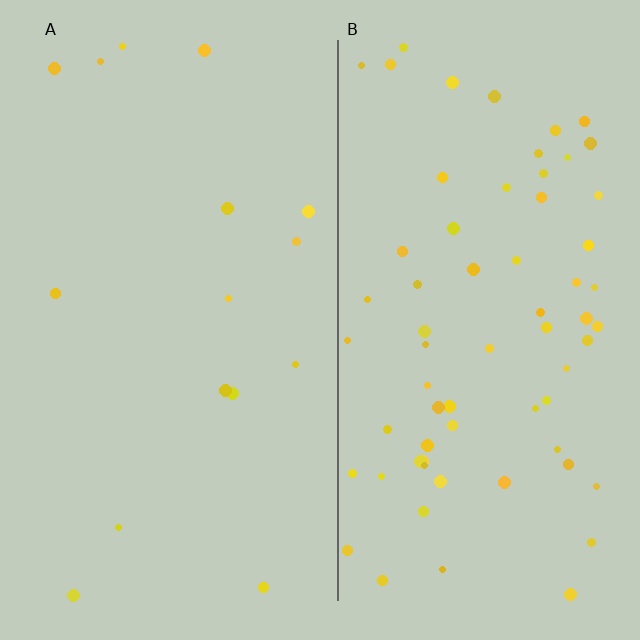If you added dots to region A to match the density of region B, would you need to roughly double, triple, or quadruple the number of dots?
Approximately quadruple.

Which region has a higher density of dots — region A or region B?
B (the right).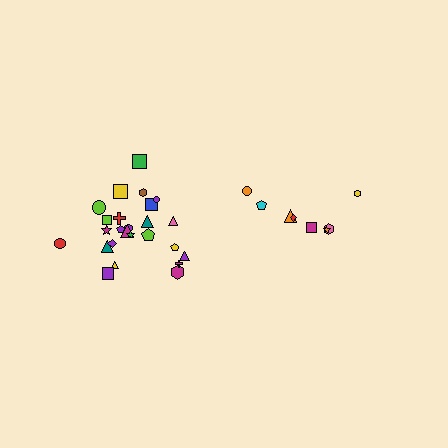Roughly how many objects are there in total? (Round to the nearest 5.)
Roughly 35 objects in total.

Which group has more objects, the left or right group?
The left group.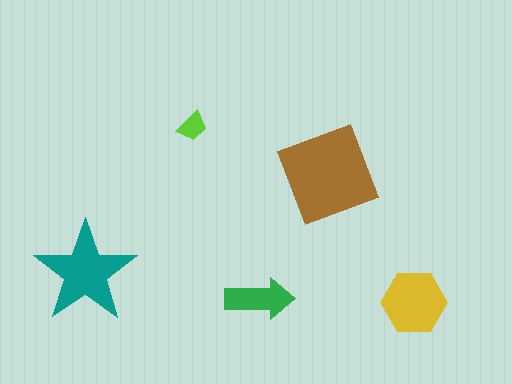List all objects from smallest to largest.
The lime trapezoid, the green arrow, the yellow hexagon, the teal star, the brown diamond.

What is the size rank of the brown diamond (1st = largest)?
1st.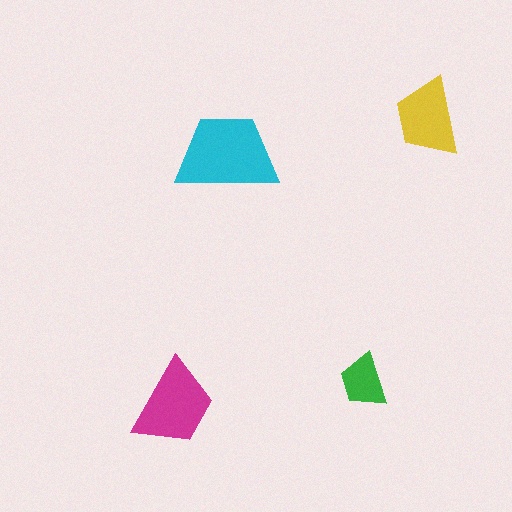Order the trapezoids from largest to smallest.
the cyan one, the magenta one, the yellow one, the green one.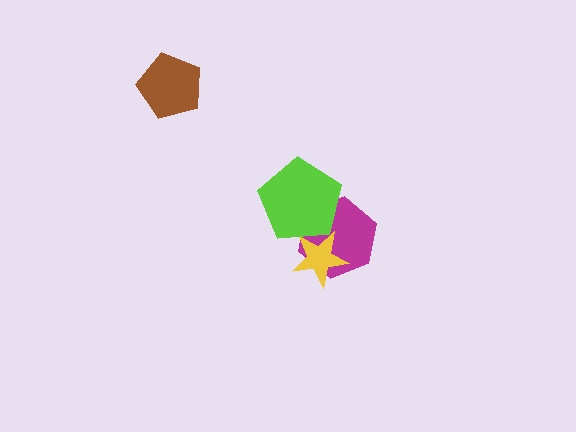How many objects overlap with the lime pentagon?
2 objects overlap with the lime pentagon.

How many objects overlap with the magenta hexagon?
2 objects overlap with the magenta hexagon.